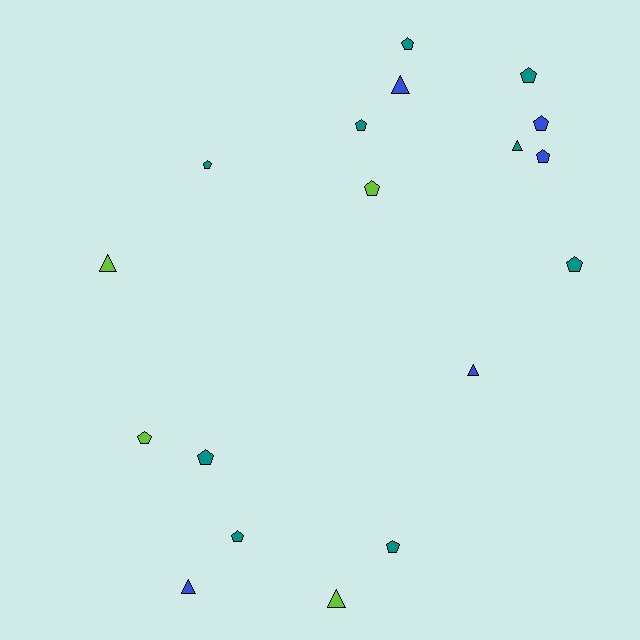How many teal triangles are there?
There is 1 teal triangle.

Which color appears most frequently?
Teal, with 9 objects.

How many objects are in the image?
There are 18 objects.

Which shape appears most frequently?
Pentagon, with 12 objects.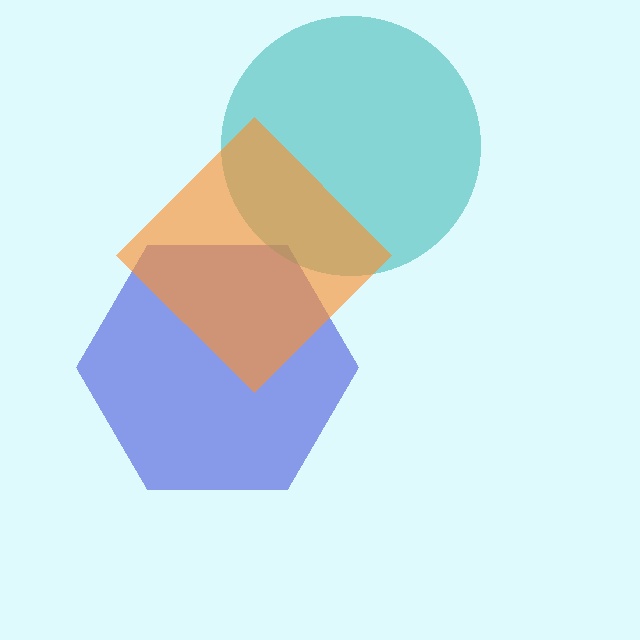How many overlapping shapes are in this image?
There are 3 overlapping shapes in the image.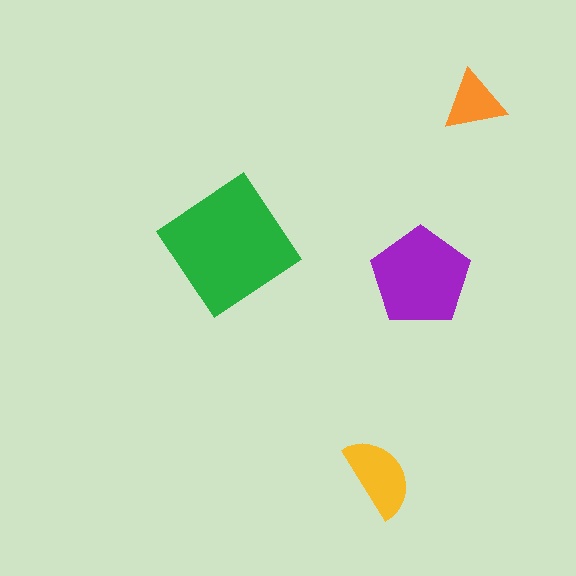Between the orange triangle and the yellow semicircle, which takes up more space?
The yellow semicircle.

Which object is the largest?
The green diamond.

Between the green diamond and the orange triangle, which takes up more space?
The green diamond.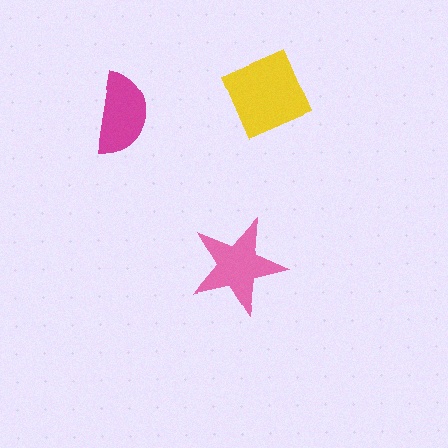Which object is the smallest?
The magenta semicircle.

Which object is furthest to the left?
The magenta semicircle is leftmost.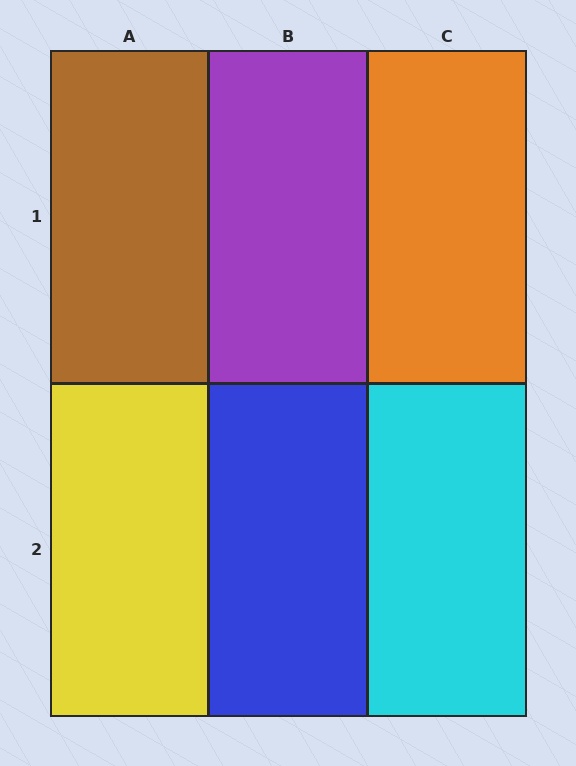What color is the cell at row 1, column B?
Purple.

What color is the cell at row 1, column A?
Brown.